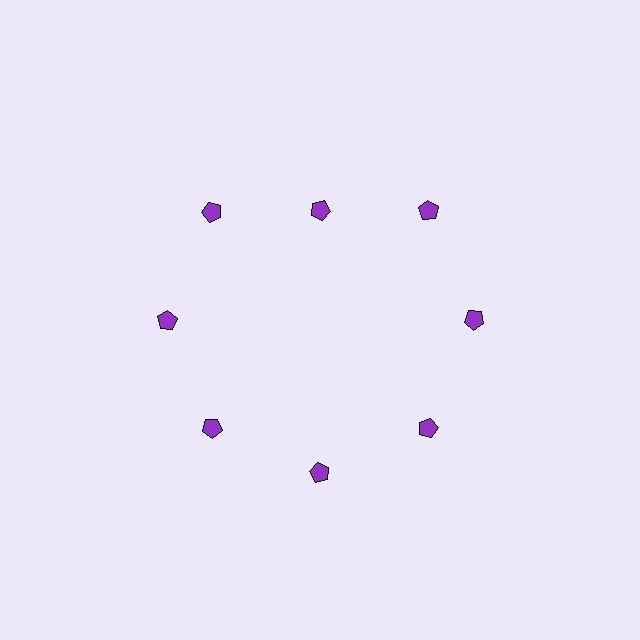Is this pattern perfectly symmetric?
No. The 8 purple pentagons are arranged in a ring, but one element near the 12 o'clock position is pulled inward toward the center, breaking the 8-fold rotational symmetry.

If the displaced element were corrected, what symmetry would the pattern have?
It would have 8-fold rotational symmetry — the pattern would map onto itself every 45 degrees.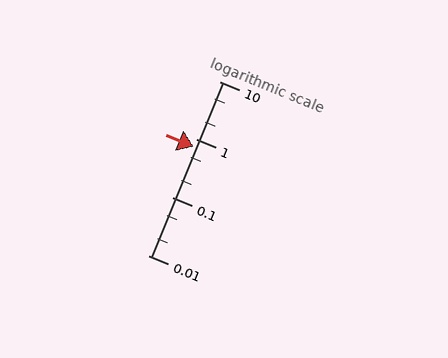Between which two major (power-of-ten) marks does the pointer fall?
The pointer is between 0.1 and 1.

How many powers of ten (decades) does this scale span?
The scale spans 3 decades, from 0.01 to 10.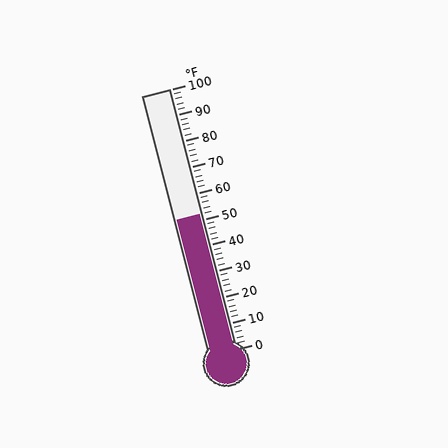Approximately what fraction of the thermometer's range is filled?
The thermometer is filled to approximately 50% of its range.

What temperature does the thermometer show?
The thermometer shows approximately 52°F.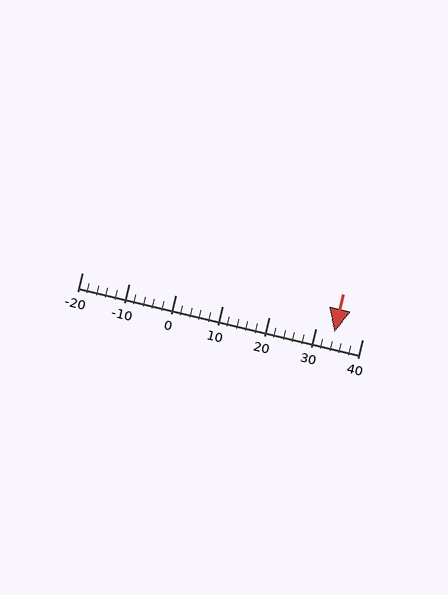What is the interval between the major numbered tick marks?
The major tick marks are spaced 10 units apart.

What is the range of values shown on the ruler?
The ruler shows values from -20 to 40.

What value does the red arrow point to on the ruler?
The red arrow points to approximately 34.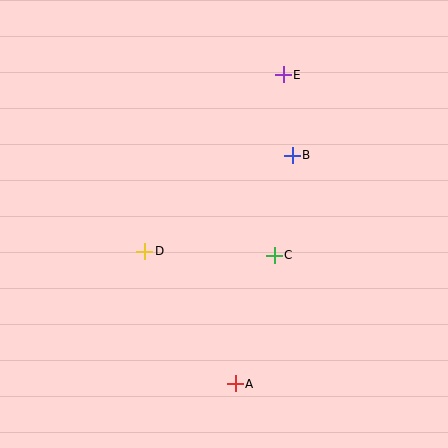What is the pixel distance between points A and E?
The distance between A and E is 312 pixels.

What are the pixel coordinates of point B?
Point B is at (292, 155).